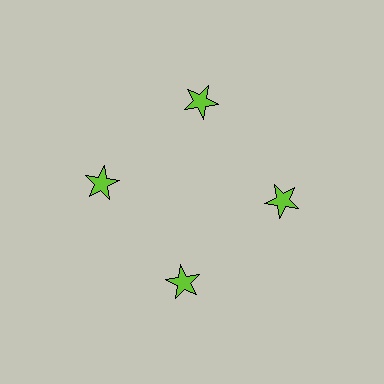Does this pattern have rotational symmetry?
Yes, this pattern has 4-fold rotational symmetry. It looks the same after rotating 90 degrees around the center.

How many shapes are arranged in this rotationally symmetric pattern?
There are 4 shapes, arranged in 4 groups of 1.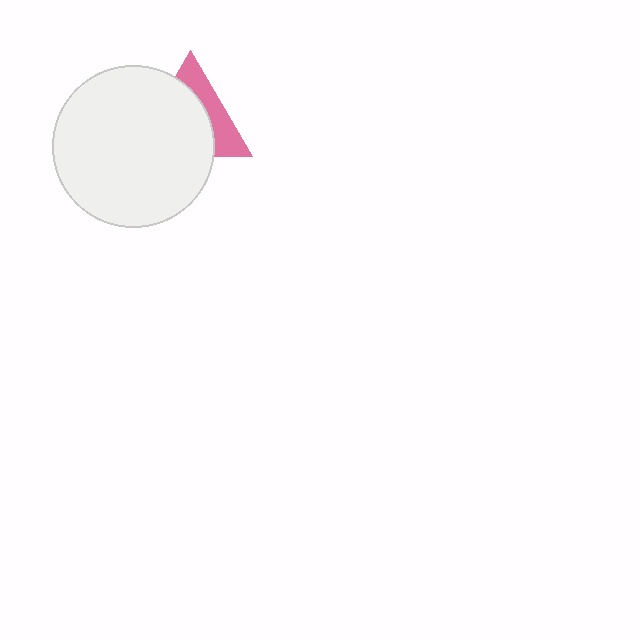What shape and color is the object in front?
The object in front is a white circle.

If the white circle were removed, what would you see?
You would see the complete pink triangle.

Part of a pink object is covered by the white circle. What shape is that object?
It is a triangle.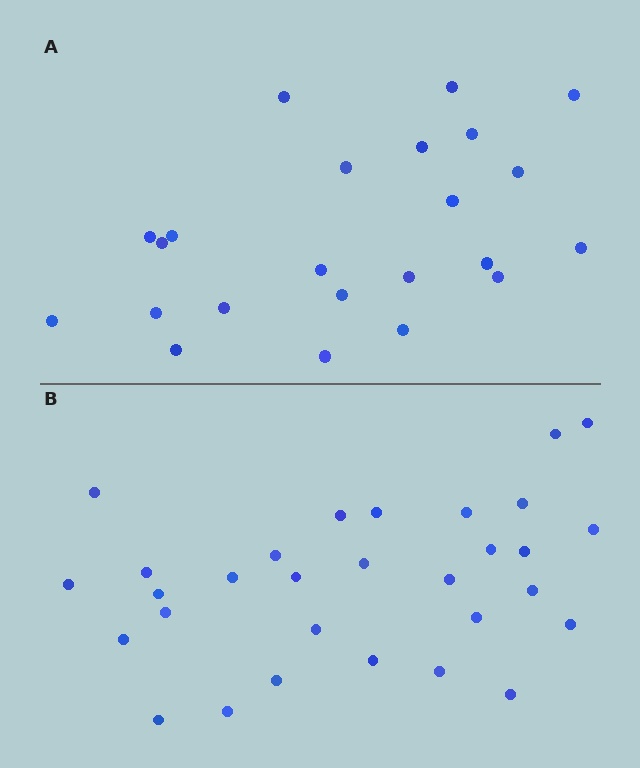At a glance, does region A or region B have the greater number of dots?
Region B (the bottom region) has more dots.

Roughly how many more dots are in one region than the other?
Region B has roughly 8 or so more dots than region A.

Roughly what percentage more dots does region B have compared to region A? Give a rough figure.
About 30% more.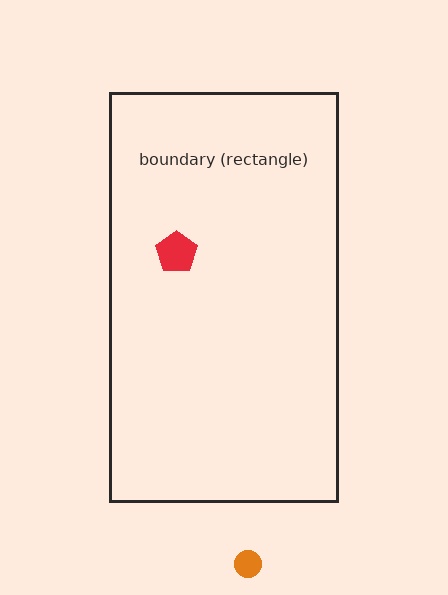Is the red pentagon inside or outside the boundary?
Inside.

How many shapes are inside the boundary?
1 inside, 1 outside.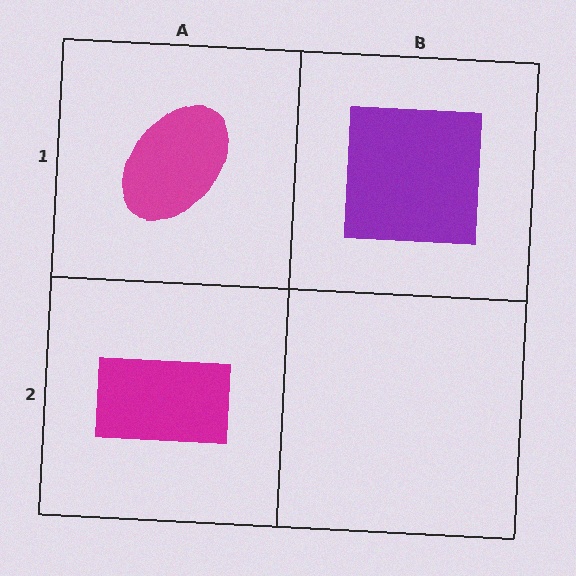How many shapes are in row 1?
2 shapes.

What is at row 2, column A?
A magenta rectangle.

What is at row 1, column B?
A purple square.